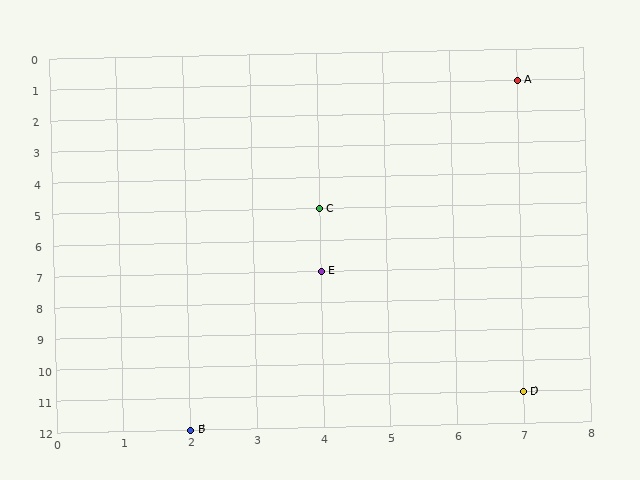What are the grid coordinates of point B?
Point B is at grid coordinates (2, 12).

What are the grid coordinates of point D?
Point D is at grid coordinates (7, 11).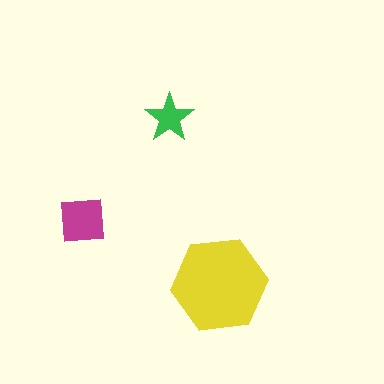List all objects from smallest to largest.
The green star, the magenta square, the yellow hexagon.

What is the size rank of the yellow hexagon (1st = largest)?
1st.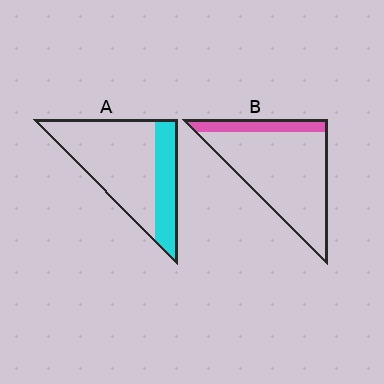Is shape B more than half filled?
No.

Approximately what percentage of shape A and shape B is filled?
A is approximately 30% and B is approximately 15%.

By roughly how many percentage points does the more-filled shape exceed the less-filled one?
By roughly 10 percentage points (A over B).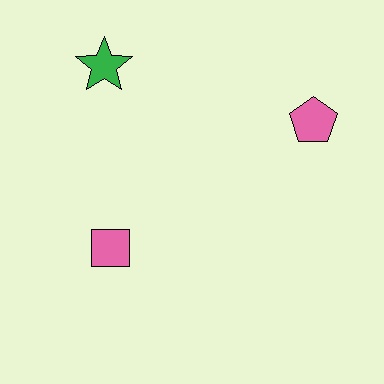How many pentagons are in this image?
There is 1 pentagon.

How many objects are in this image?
There are 3 objects.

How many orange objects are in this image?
There are no orange objects.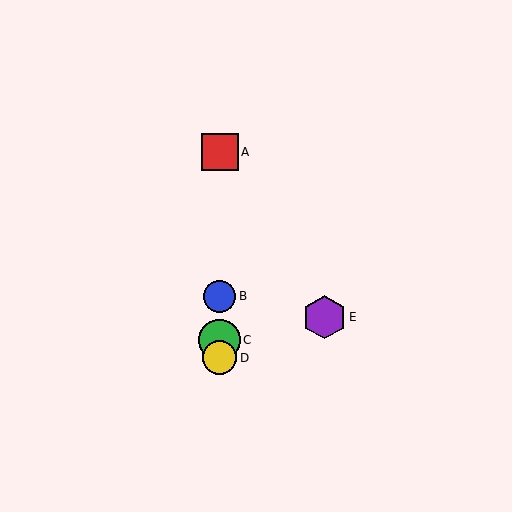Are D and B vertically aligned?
Yes, both are at x≈220.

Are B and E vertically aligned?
No, B is at x≈220 and E is at x≈325.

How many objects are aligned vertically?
4 objects (A, B, C, D) are aligned vertically.